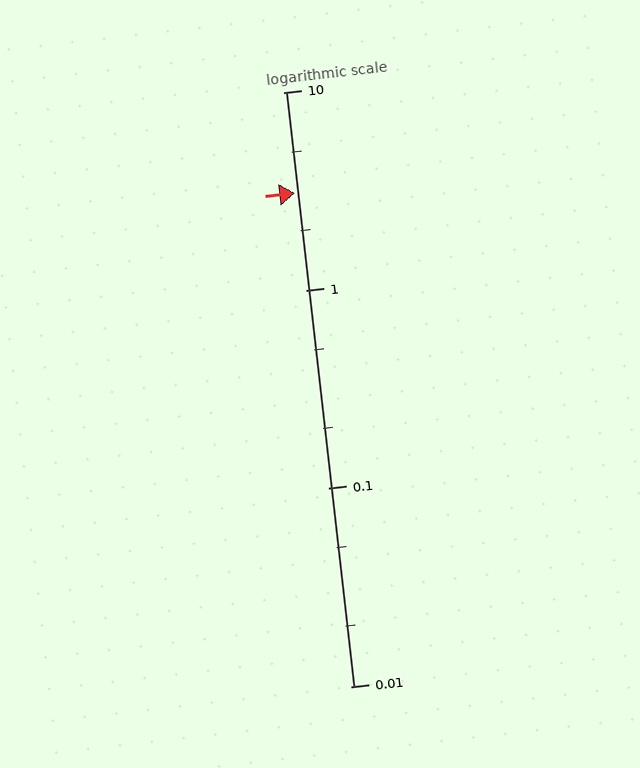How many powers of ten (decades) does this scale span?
The scale spans 3 decades, from 0.01 to 10.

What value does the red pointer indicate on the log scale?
The pointer indicates approximately 3.1.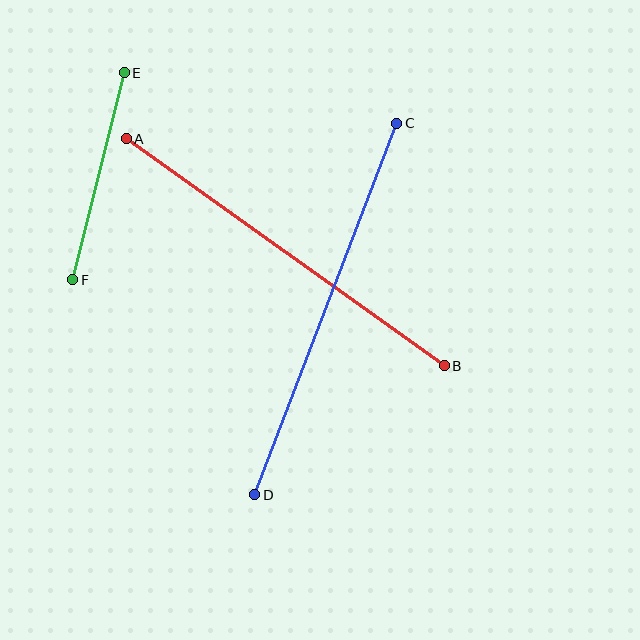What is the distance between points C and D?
The distance is approximately 398 pixels.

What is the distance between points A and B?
The distance is approximately 390 pixels.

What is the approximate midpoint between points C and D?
The midpoint is at approximately (326, 309) pixels.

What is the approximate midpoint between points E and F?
The midpoint is at approximately (98, 176) pixels.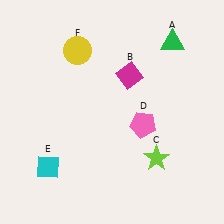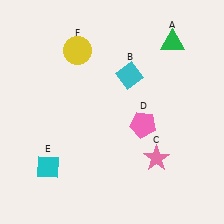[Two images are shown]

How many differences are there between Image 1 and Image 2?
There are 2 differences between the two images.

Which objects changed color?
B changed from magenta to cyan. C changed from lime to pink.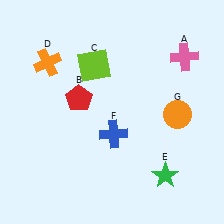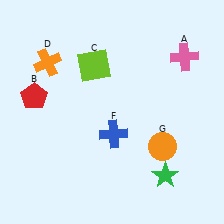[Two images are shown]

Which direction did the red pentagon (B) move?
The red pentagon (B) moved left.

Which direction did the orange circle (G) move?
The orange circle (G) moved down.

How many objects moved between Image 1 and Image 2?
2 objects moved between the two images.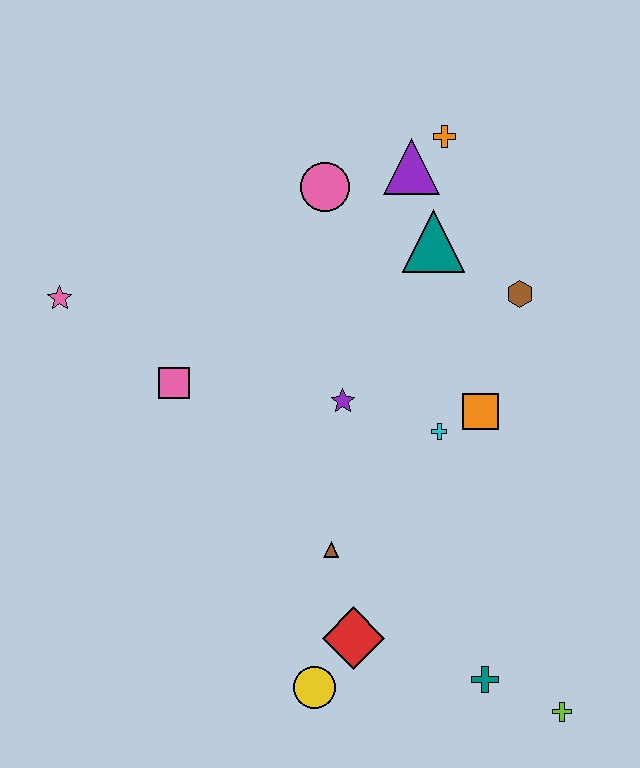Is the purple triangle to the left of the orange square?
Yes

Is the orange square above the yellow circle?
Yes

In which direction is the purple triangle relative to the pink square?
The purple triangle is to the right of the pink square.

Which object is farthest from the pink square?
The lime cross is farthest from the pink square.